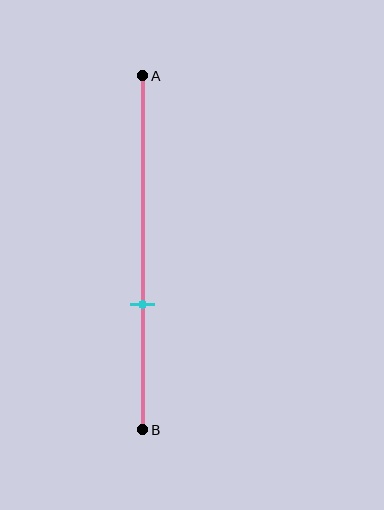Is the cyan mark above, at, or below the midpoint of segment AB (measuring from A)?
The cyan mark is below the midpoint of segment AB.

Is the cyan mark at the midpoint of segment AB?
No, the mark is at about 65% from A, not at the 50% midpoint.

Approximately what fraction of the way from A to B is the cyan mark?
The cyan mark is approximately 65% of the way from A to B.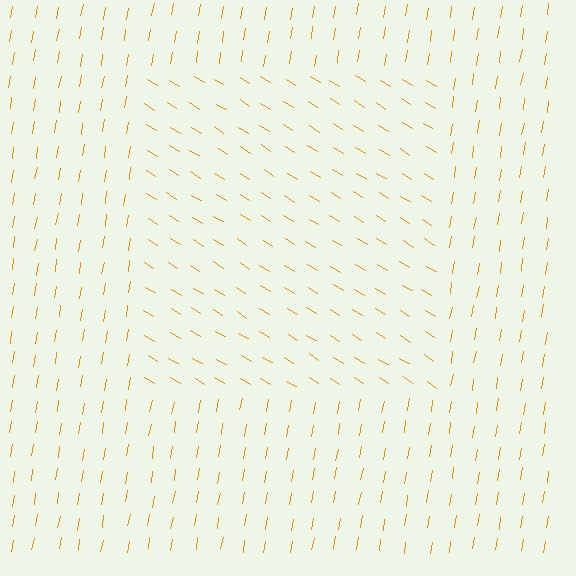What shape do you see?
I see a rectangle.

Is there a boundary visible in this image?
Yes, there is a texture boundary formed by a change in line orientation.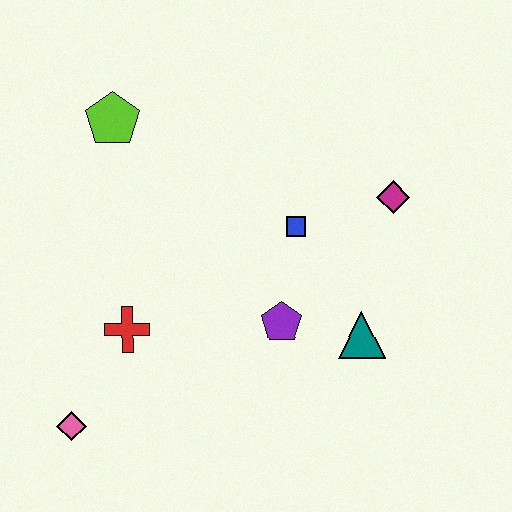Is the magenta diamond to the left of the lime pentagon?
No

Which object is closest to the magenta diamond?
The blue square is closest to the magenta diamond.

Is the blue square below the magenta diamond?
Yes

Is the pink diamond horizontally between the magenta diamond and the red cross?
No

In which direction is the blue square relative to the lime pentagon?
The blue square is to the right of the lime pentagon.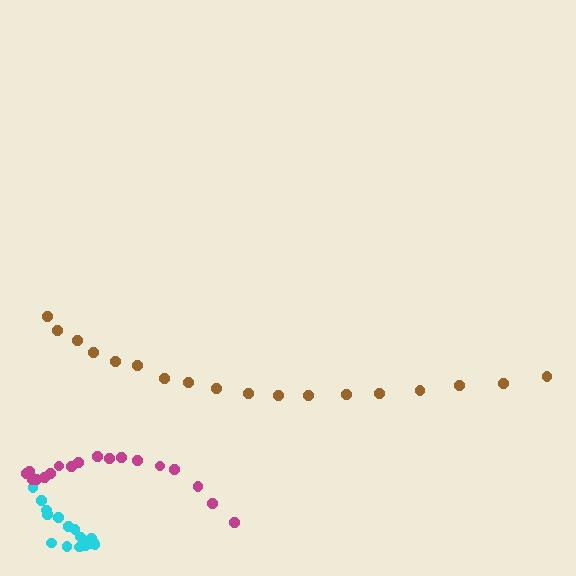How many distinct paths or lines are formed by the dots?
There are 3 distinct paths.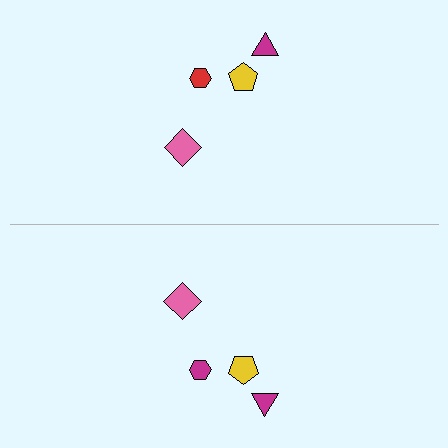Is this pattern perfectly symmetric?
No, the pattern is not perfectly symmetric. The magenta hexagon on the bottom side breaks the symmetry — its mirror counterpart is red.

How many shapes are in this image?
There are 8 shapes in this image.